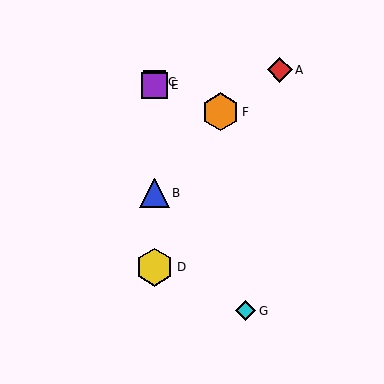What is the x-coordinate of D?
Object D is at x≈155.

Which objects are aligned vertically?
Objects B, C, D, E are aligned vertically.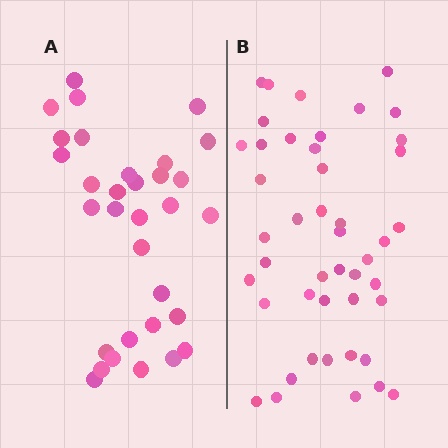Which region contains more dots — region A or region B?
Region B (the right region) has more dots.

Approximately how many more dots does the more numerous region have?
Region B has approximately 15 more dots than region A.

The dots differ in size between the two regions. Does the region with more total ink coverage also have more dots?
No. Region A has more total ink coverage because its dots are larger, but region B actually contains more individual dots. Total area can be misleading — the number of items is what matters here.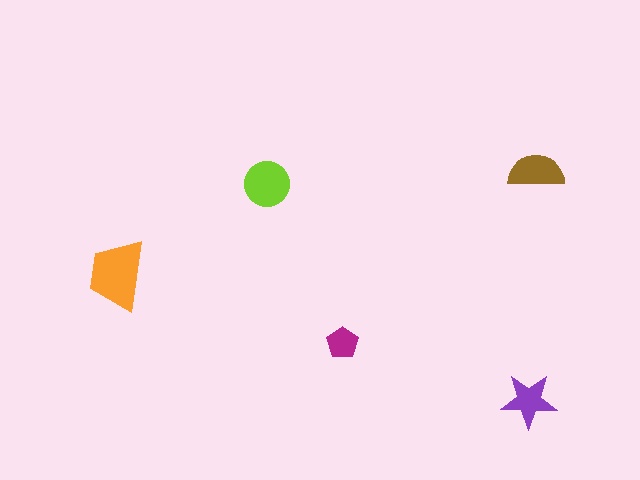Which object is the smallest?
The magenta pentagon.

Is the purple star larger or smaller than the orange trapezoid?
Smaller.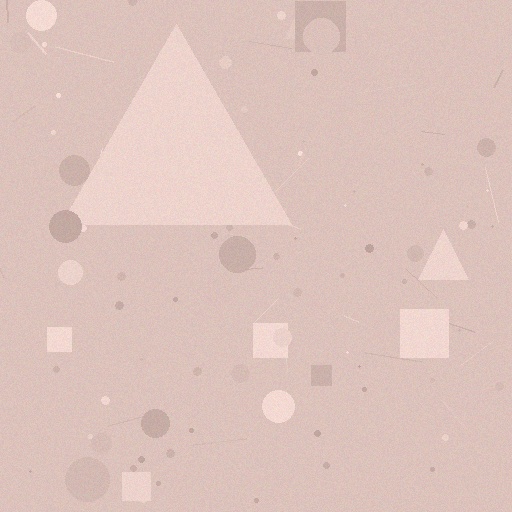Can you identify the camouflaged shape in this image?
The camouflaged shape is a triangle.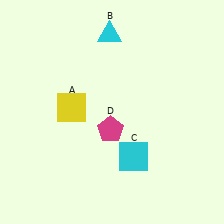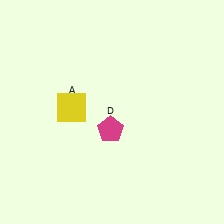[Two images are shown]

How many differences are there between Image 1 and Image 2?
There are 2 differences between the two images.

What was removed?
The cyan triangle (B), the cyan square (C) were removed in Image 2.